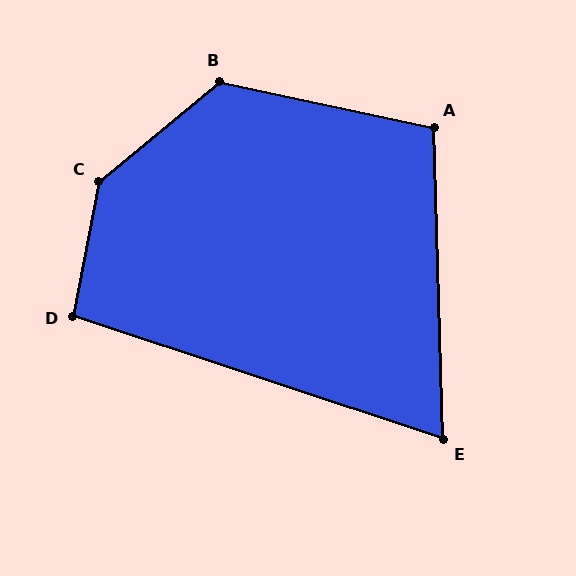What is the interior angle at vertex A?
Approximately 104 degrees (obtuse).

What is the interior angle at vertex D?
Approximately 97 degrees (obtuse).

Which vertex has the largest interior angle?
C, at approximately 140 degrees.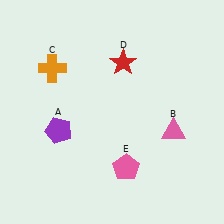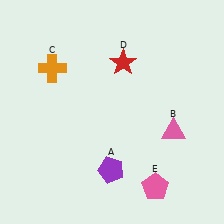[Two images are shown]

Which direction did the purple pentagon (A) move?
The purple pentagon (A) moved right.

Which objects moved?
The objects that moved are: the purple pentagon (A), the pink pentagon (E).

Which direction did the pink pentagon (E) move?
The pink pentagon (E) moved right.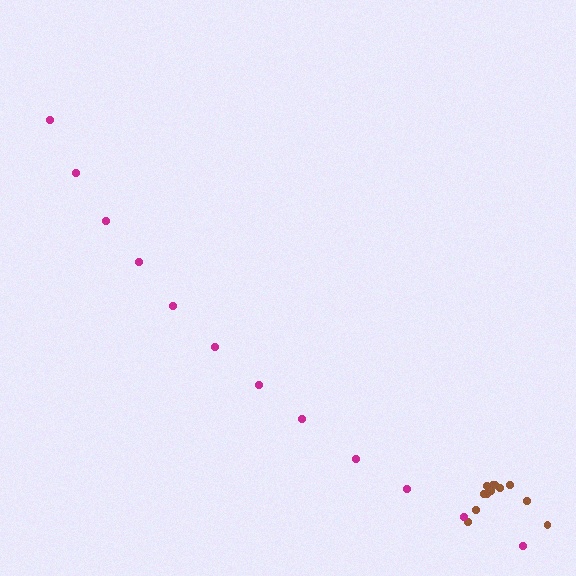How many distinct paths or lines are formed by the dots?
There are 2 distinct paths.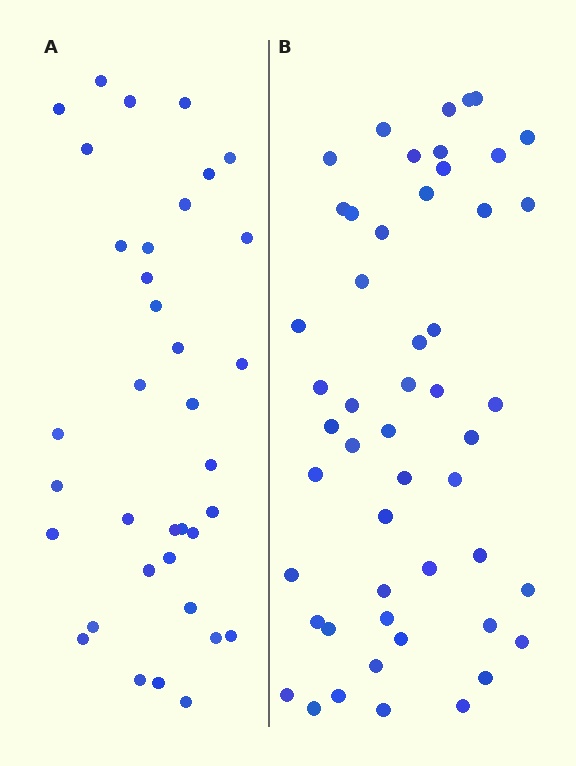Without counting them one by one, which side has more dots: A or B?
Region B (the right region) has more dots.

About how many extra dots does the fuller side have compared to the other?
Region B has approximately 15 more dots than region A.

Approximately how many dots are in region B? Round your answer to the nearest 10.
About 50 dots. (The exact count is 51, which rounds to 50.)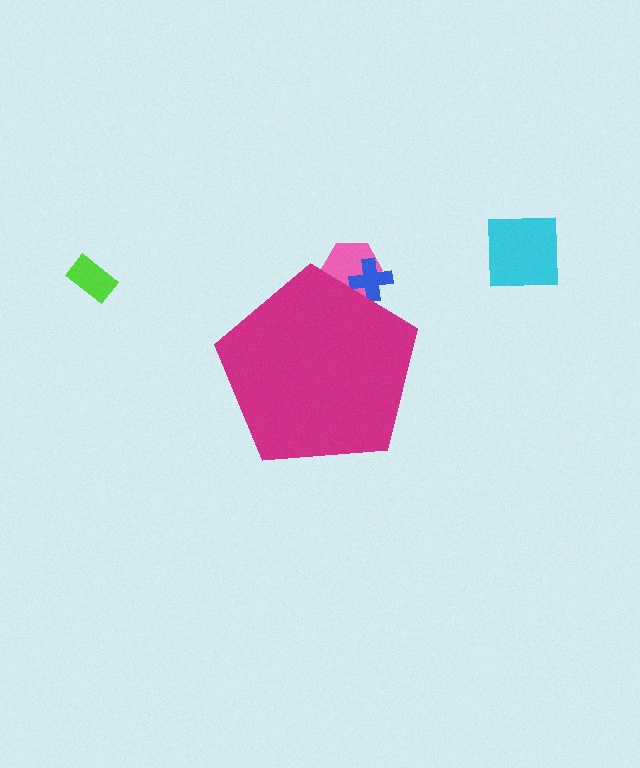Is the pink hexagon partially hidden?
Yes, the pink hexagon is partially hidden behind the magenta pentagon.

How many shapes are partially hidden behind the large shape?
2 shapes are partially hidden.